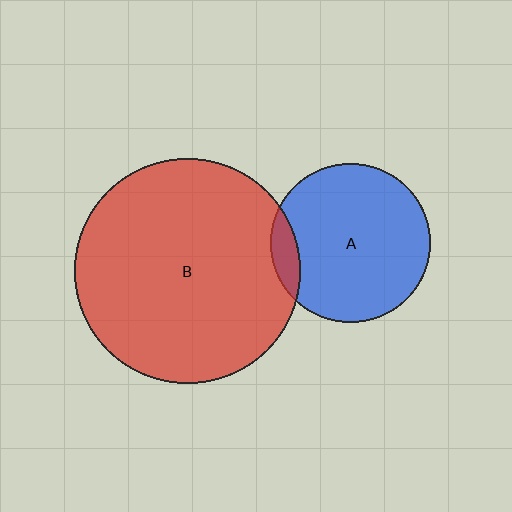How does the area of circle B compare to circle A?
Approximately 2.0 times.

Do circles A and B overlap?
Yes.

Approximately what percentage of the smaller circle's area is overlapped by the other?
Approximately 10%.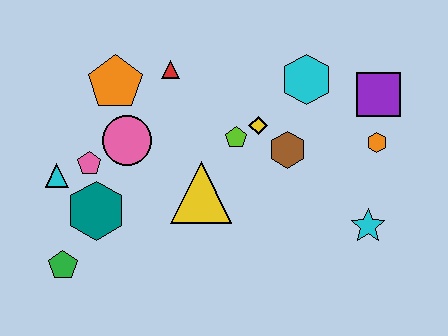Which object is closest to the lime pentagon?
The yellow diamond is closest to the lime pentagon.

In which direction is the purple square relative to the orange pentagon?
The purple square is to the right of the orange pentagon.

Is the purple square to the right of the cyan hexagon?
Yes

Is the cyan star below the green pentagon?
No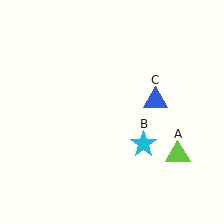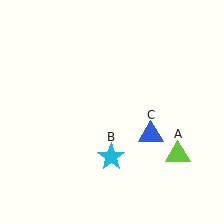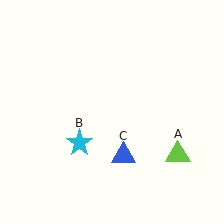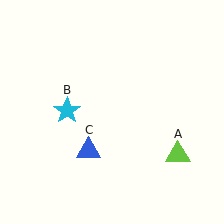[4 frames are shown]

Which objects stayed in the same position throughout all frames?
Lime triangle (object A) remained stationary.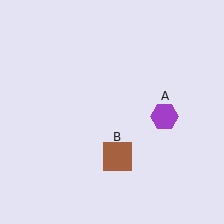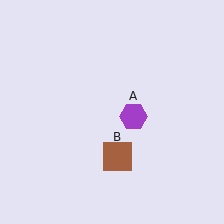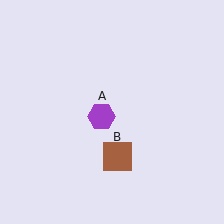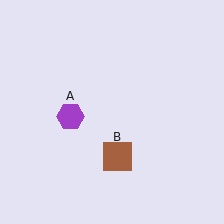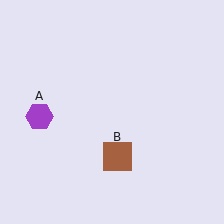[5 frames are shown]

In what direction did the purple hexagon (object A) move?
The purple hexagon (object A) moved left.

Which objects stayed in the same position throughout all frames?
Brown square (object B) remained stationary.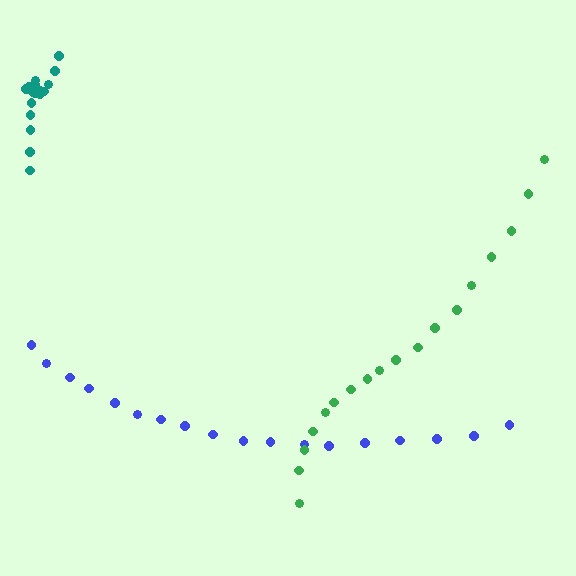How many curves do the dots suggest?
There are 3 distinct paths.